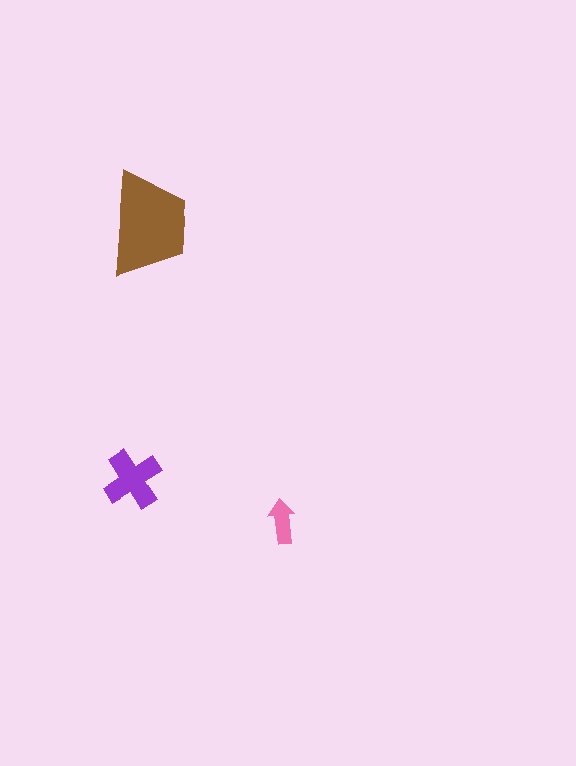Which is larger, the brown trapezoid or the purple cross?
The brown trapezoid.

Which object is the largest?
The brown trapezoid.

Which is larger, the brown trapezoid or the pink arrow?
The brown trapezoid.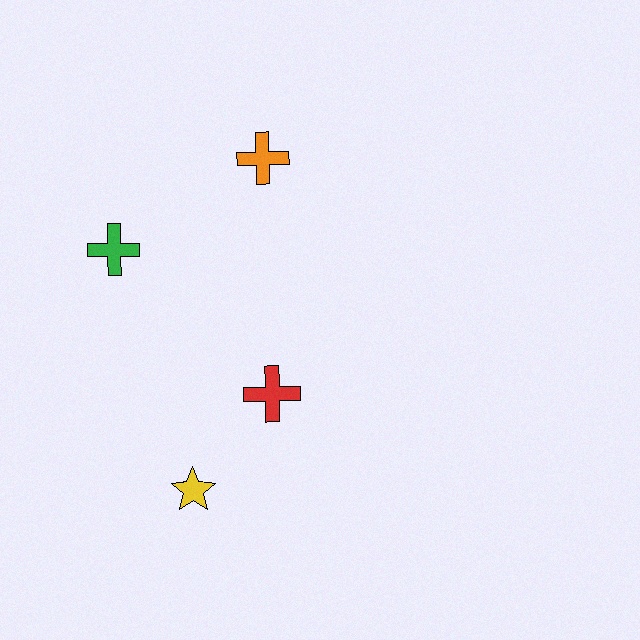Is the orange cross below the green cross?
No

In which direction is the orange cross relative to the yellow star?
The orange cross is above the yellow star.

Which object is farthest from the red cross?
The orange cross is farthest from the red cross.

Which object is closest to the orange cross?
The green cross is closest to the orange cross.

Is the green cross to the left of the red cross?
Yes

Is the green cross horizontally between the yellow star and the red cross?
No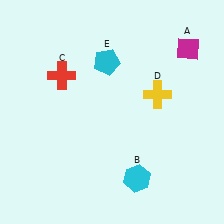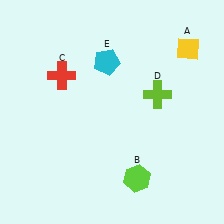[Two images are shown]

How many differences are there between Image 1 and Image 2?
There are 3 differences between the two images.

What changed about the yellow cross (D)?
In Image 1, D is yellow. In Image 2, it changed to lime.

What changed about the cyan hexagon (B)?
In Image 1, B is cyan. In Image 2, it changed to lime.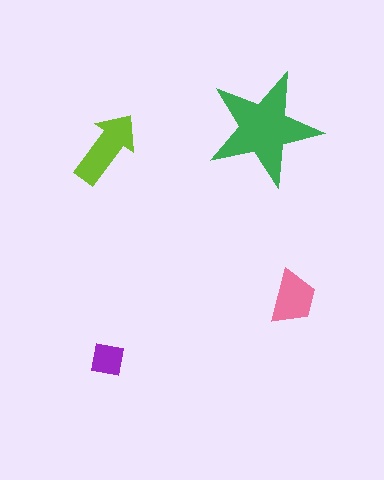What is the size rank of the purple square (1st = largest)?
4th.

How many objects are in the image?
There are 4 objects in the image.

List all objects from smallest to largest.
The purple square, the pink trapezoid, the lime arrow, the green star.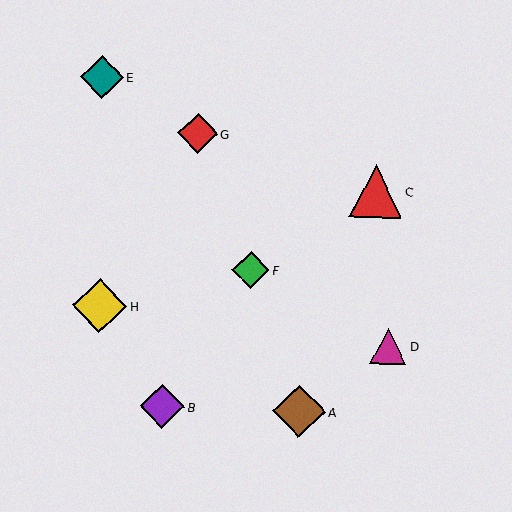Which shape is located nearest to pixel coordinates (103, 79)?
The teal diamond (labeled E) at (102, 77) is nearest to that location.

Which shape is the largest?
The yellow diamond (labeled H) is the largest.